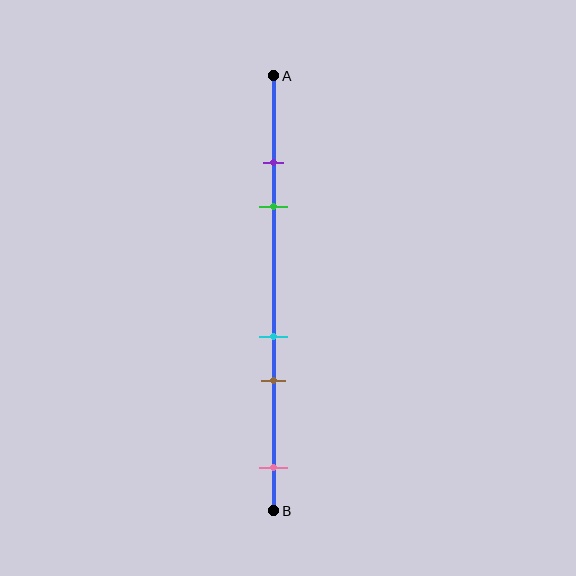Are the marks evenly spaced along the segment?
No, the marks are not evenly spaced.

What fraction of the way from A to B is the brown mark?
The brown mark is approximately 70% (0.7) of the way from A to B.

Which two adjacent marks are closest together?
The purple and green marks are the closest adjacent pair.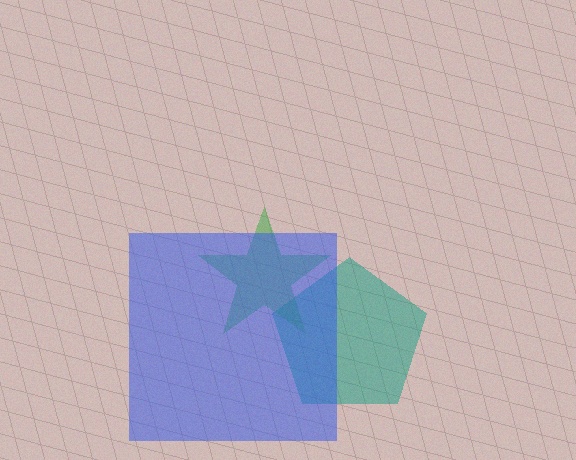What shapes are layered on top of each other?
The layered shapes are: a teal pentagon, a green star, a blue square.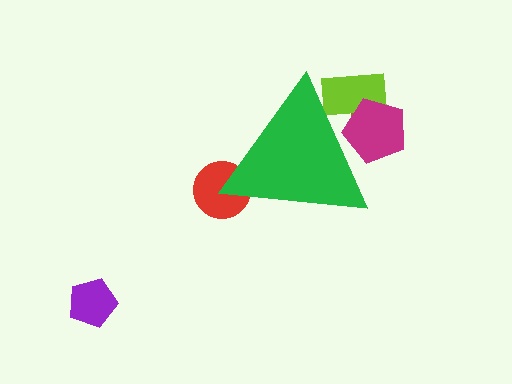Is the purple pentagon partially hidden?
No, the purple pentagon is fully visible.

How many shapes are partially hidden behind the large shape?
4 shapes are partially hidden.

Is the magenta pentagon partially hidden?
Yes, the magenta pentagon is partially hidden behind the green triangle.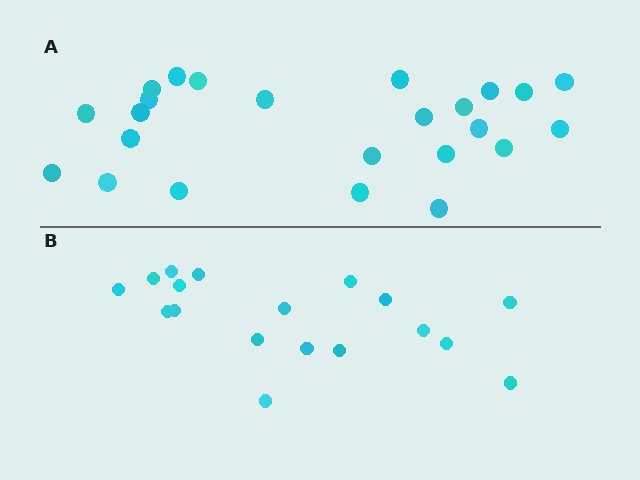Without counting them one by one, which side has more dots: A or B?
Region A (the top region) has more dots.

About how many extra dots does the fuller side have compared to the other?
Region A has about 6 more dots than region B.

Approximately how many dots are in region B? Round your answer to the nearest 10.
About 20 dots. (The exact count is 18, which rounds to 20.)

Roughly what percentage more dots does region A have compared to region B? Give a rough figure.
About 35% more.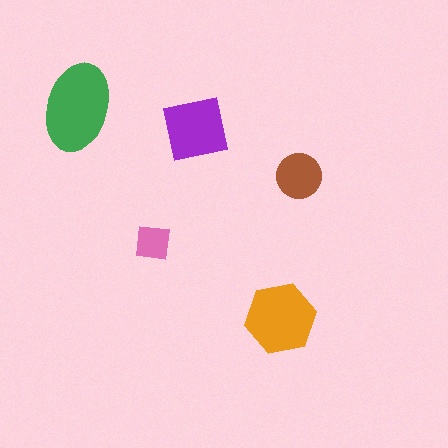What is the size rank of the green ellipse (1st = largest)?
1st.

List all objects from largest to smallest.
The green ellipse, the orange hexagon, the purple square, the brown circle, the pink square.